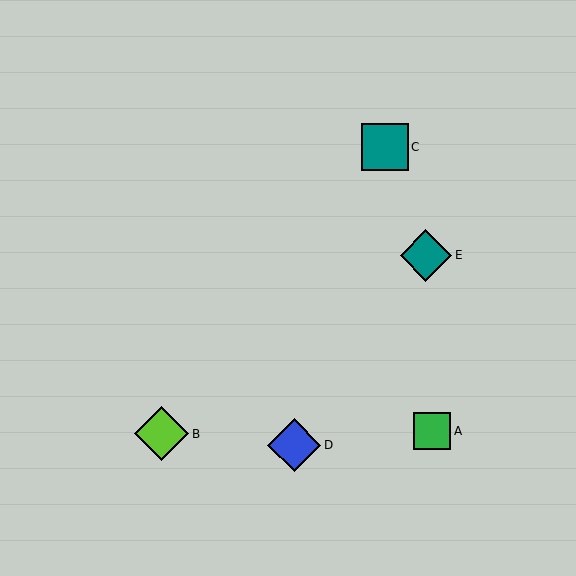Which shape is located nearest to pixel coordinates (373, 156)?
The teal square (labeled C) at (385, 147) is nearest to that location.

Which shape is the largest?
The lime diamond (labeled B) is the largest.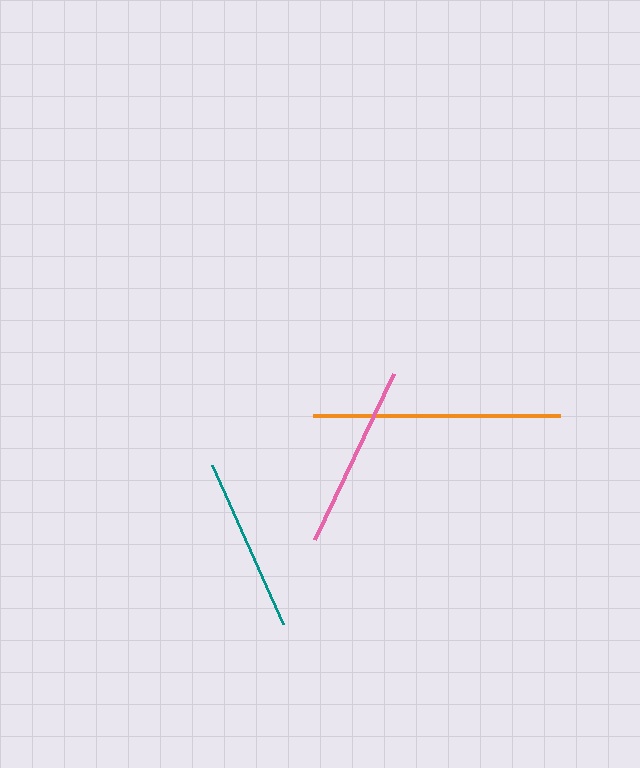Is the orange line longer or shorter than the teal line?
The orange line is longer than the teal line.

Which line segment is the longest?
The orange line is the longest at approximately 248 pixels.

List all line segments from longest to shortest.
From longest to shortest: orange, pink, teal.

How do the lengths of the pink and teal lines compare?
The pink and teal lines are approximately the same length.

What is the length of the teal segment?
The teal segment is approximately 174 pixels long.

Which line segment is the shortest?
The teal line is the shortest at approximately 174 pixels.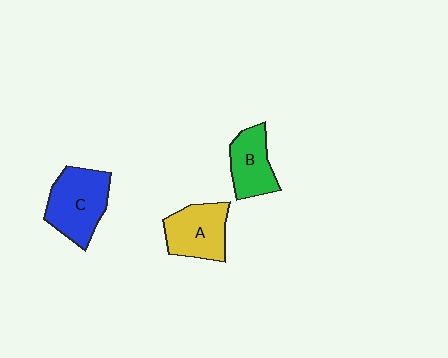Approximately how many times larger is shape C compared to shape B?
Approximately 1.4 times.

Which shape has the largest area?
Shape C (blue).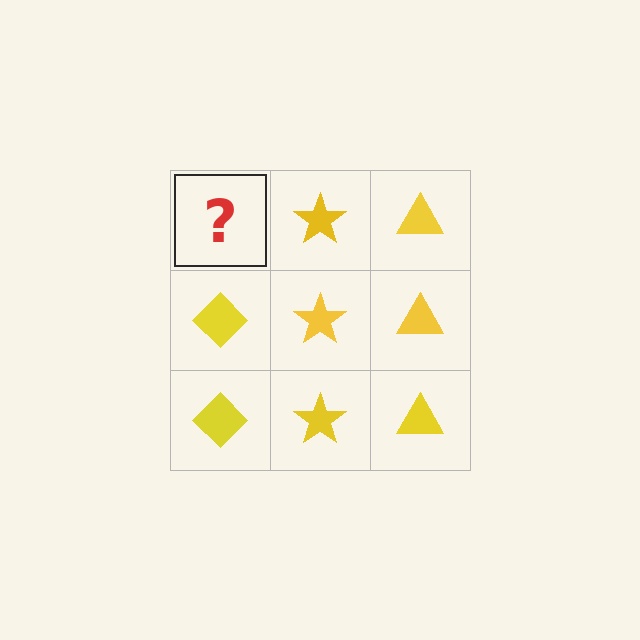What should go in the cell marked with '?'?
The missing cell should contain a yellow diamond.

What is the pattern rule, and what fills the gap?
The rule is that each column has a consistent shape. The gap should be filled with a yellow diamond.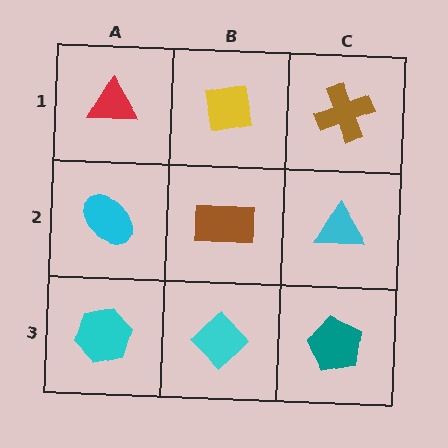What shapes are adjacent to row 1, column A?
A cyan ellipse (row 2, column A), a yellow square (row 1, column B).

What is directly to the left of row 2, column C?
A brown rectangle.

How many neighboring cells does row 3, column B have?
3.